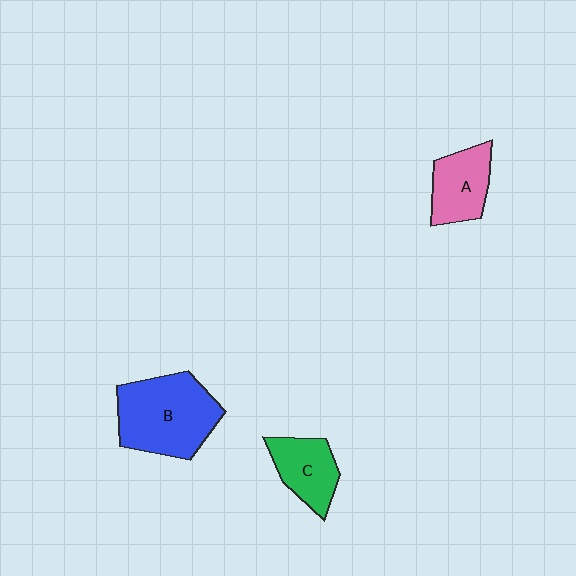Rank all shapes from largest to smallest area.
From largest to smallest: B (blue), A (pink), C (green).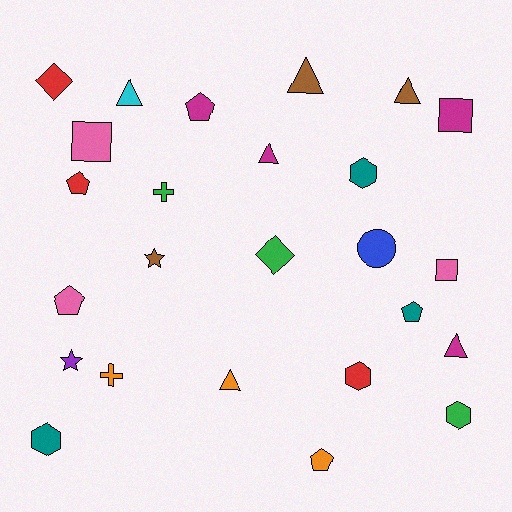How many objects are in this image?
There are 25 objects.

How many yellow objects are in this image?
There are no yellow objects.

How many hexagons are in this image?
There are 4 hexagons.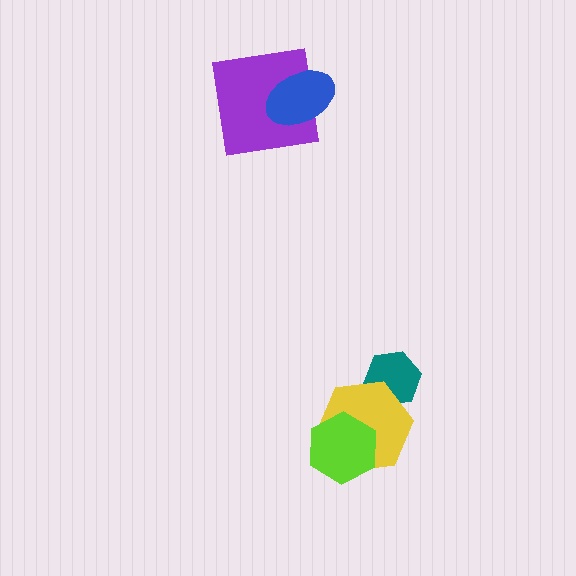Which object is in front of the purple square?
The blue ellipse is in front of the purple square.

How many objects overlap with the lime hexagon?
1 object overlaps with the lime hexagon.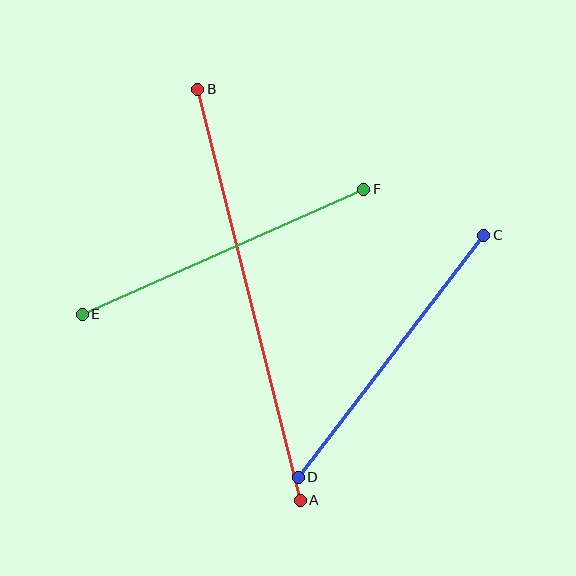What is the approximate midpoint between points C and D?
The midpoint is at approximately (391, 356) pixels.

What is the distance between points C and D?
The distance is approximately 305 pixels.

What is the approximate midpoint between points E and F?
The midpoint is at approximately (223, 252) pixels.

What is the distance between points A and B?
The distance is approximately 424 pixels.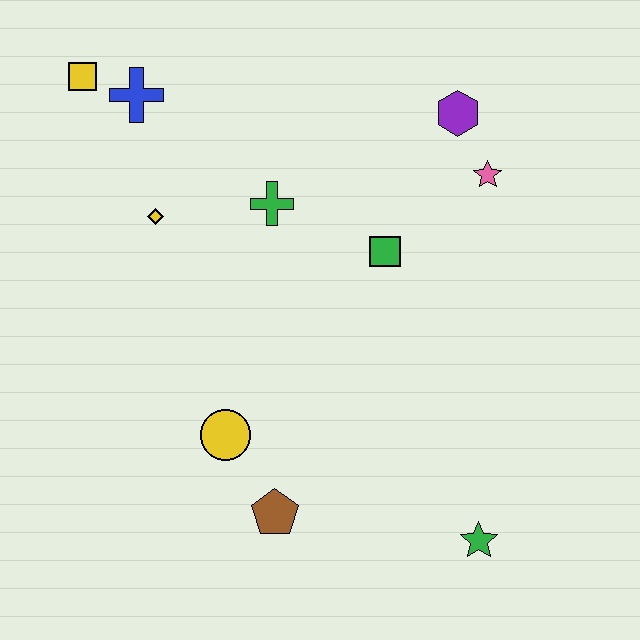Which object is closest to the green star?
The brown pentagon is closest to the green star.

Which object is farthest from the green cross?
The green star is farthest from the green cross.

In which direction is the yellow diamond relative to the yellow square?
The yellow diamond is below the yellow square.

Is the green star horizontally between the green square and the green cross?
No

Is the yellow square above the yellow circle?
Yes